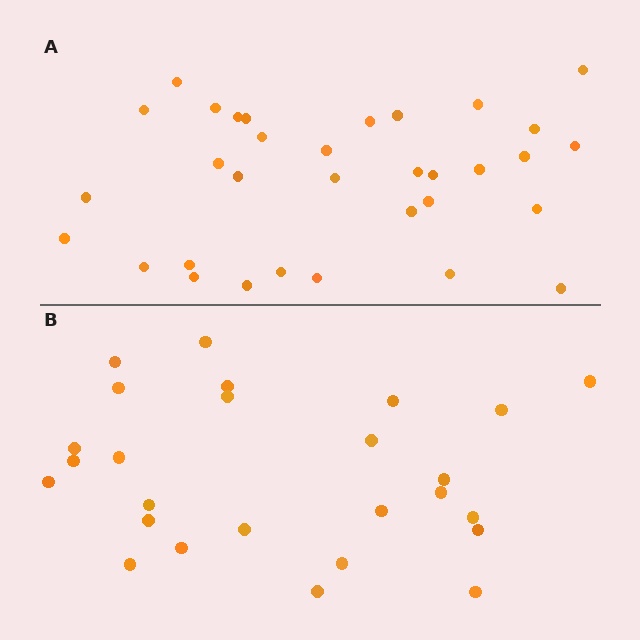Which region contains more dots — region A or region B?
Region A (the top region) has more dots.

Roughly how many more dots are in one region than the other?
Region A has roughly 8 or so more dots than region B.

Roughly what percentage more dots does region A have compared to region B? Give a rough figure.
About 25% more.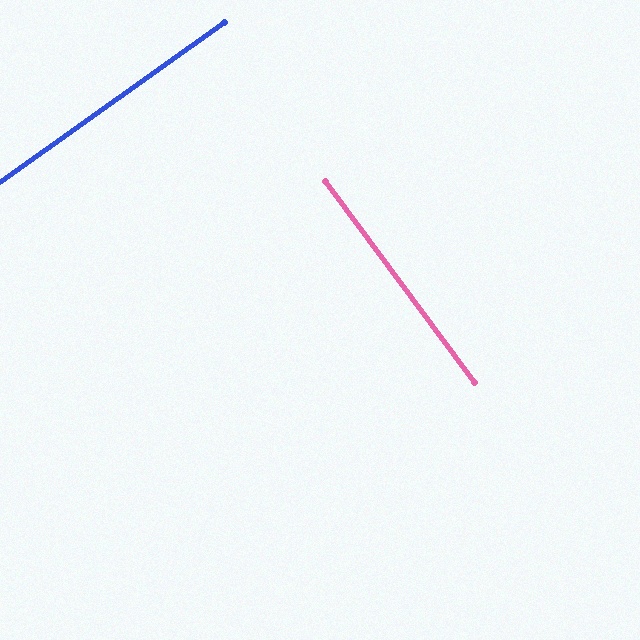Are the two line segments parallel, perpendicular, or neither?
Perpendicular — they meet at approximately 89°.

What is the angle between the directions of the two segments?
Approximately 89 degrees.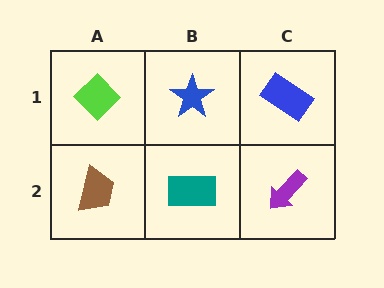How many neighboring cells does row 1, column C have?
2.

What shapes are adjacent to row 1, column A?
A brown trapezoid (row 2, column A), a blue star (row 1, column B).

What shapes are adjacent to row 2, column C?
A blue rectangle (row 1, column C), a teal rectangle (row 2, column B).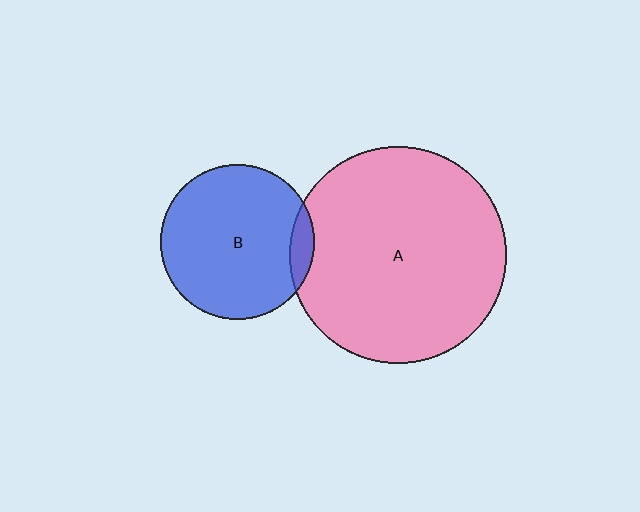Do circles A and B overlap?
Yes.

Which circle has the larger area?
Circle A (pink).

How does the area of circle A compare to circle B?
Approximately 2.0 times.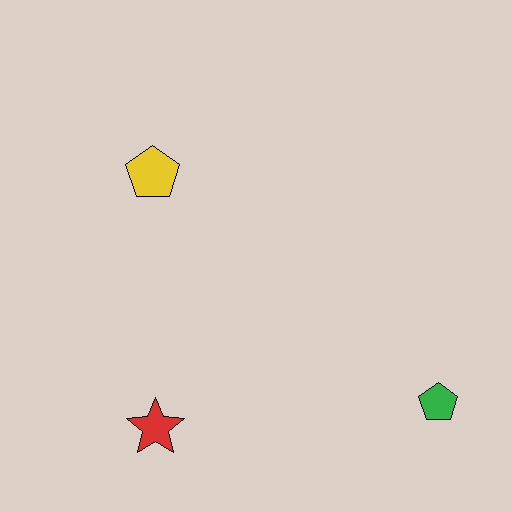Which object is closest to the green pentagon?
The red star is closest to the green pentagon.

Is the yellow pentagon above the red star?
Yes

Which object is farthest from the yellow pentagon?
The green pentagon is farthest from the yellow pentagon.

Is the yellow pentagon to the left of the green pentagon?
Yes